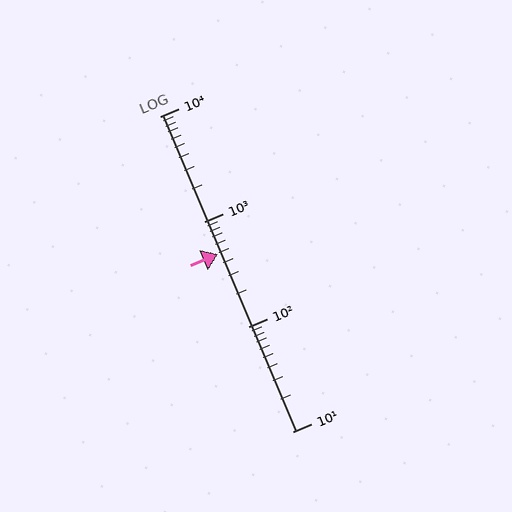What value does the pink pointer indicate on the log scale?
The pointer indicates approximately 490.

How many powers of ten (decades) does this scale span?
The scale spans 3 decades, from 10 to 10000.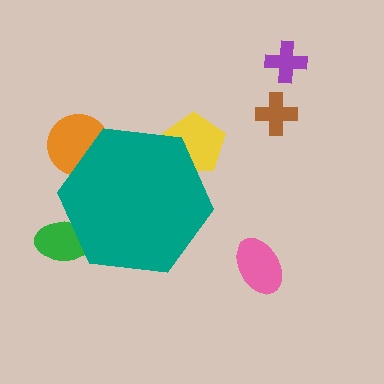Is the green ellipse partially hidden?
Yes, the green ellipse is partially hidden behind the teal hexagon.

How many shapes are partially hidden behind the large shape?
3 shapes are partially hidden.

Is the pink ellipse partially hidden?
No, the pink ellipse is fully visible.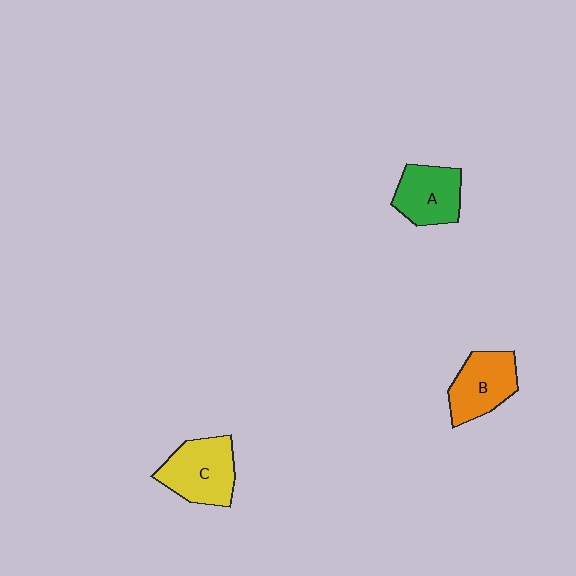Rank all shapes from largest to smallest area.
From largest to smallest: C (yellow), B (orange), A (green).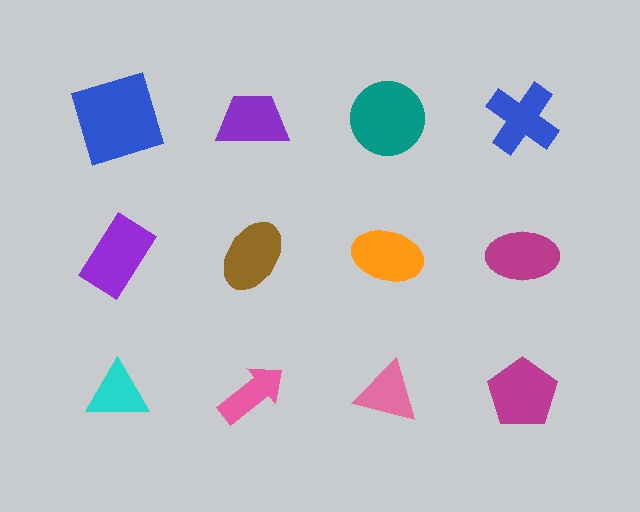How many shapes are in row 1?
4 shapes.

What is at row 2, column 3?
An orange ellipse.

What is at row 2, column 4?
A magenta ellipse.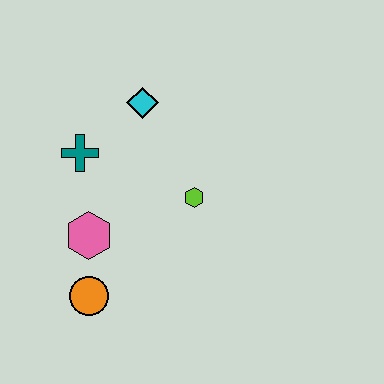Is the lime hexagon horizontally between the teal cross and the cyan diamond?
No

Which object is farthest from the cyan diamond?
The orange circle is farthest from the cyan diamond.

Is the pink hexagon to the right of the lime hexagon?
No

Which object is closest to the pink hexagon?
The orange circle is closest to the pink hexagon.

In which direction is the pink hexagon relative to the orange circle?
The pink hexagon is above the orange circle.